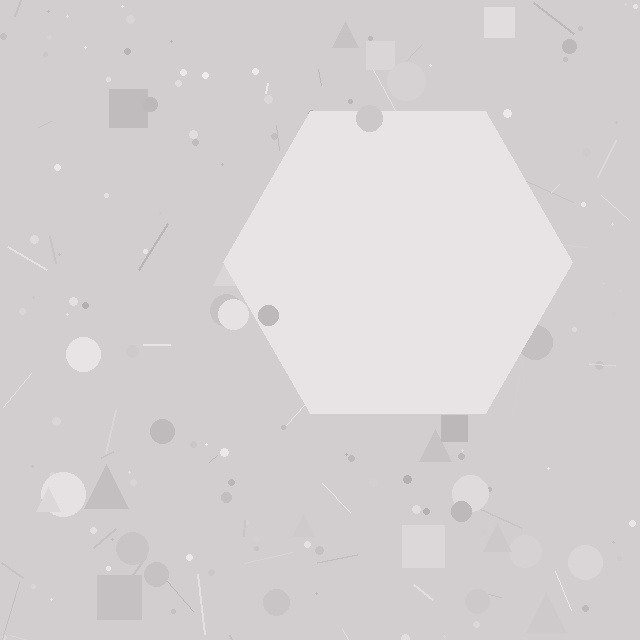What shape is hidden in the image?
A hexagon is hidden in the image.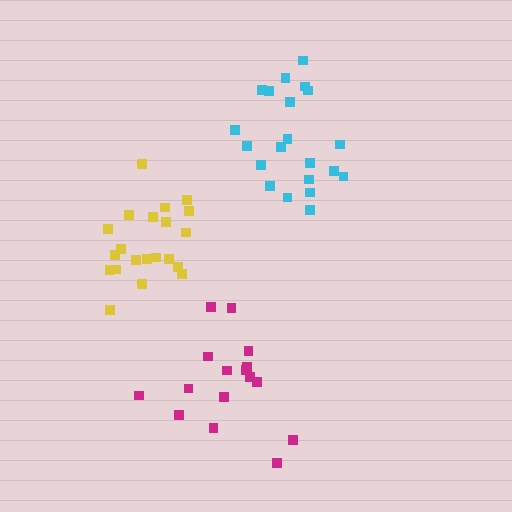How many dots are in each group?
Group 1: 16 dots, Group 2: 21 dots, Group 3: 21 dots (58 total).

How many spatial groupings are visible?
There are 3 spatial groupings.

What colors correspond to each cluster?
The clusters are colored: magenta, cyan, yellow.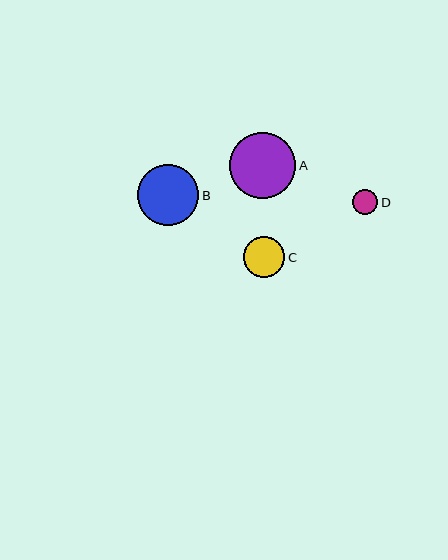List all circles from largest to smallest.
From largest to smallest: A, B, C, D.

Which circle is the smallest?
Circle D is the smallest with a size of approximately 25 pixels.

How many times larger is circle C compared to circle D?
Circle C is approximately 1.7 times the size of circle D.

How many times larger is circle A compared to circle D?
Circle A is approximately 2.7 times the size of circle D.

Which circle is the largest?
Circle A is the largest with a size of approximately 66 pixels.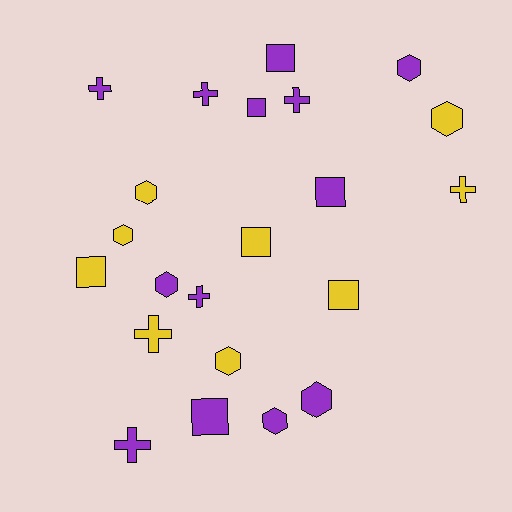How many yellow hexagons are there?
There are 4 yellow hexagons.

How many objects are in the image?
There are 22 objects.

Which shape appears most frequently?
Hexagon, with 8 objects.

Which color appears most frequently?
Purple, with 13 objects.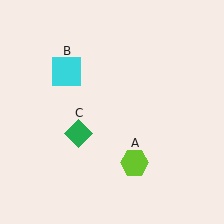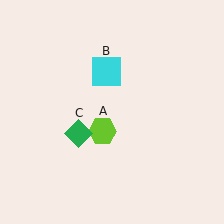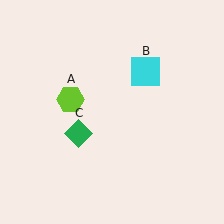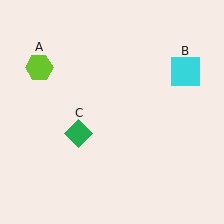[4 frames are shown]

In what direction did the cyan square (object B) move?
The cyan square (object B) moved right.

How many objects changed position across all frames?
2 objects changed position: lime hexagon (object A), cyan square (object B).